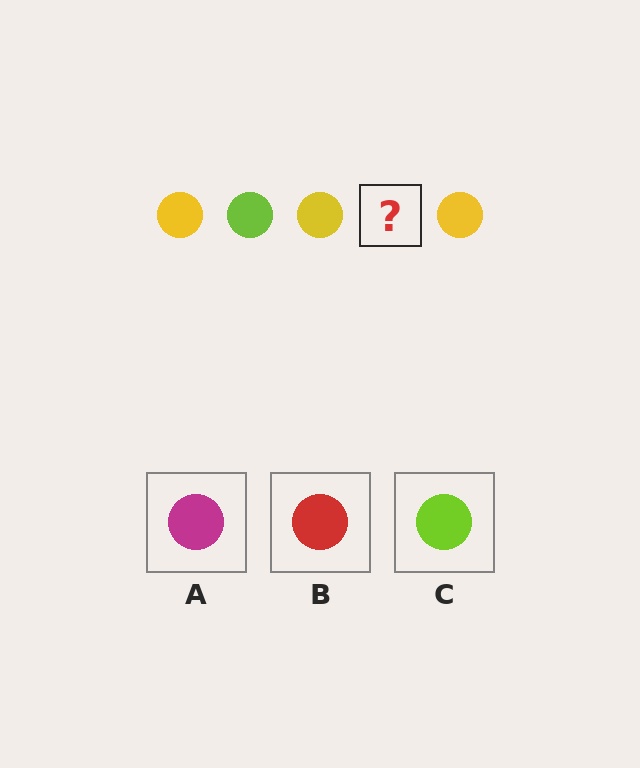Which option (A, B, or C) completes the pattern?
C.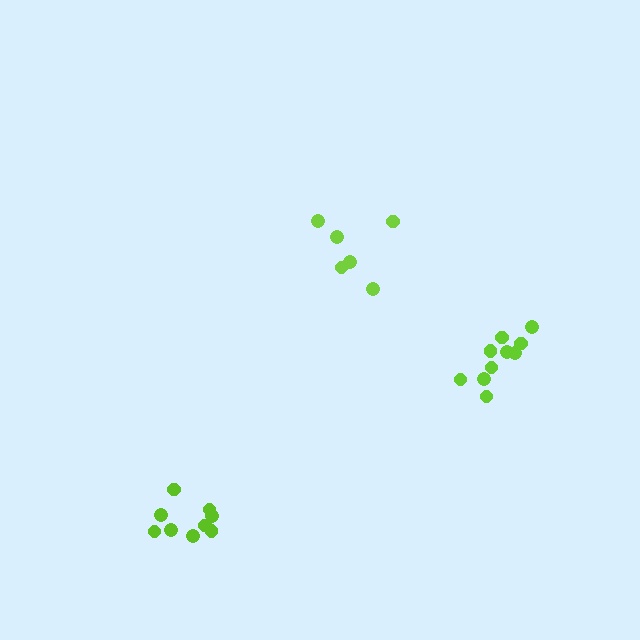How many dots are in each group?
Group 1: 6 dots, Group 2: 10 dots, Group 3: 9 dots (25 total).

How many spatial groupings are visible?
There are 3 spatial groupings.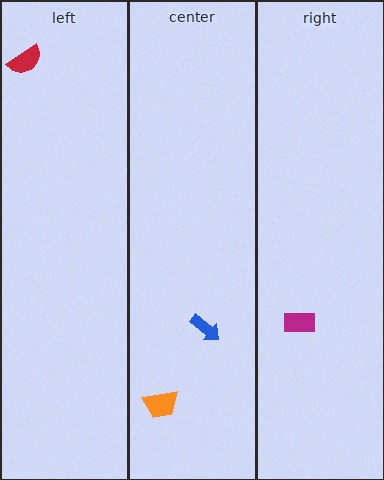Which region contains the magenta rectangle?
The right region.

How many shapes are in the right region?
1.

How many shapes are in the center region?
2.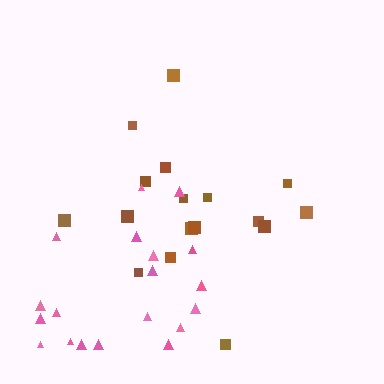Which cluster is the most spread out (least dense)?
Pink.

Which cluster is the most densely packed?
Brown.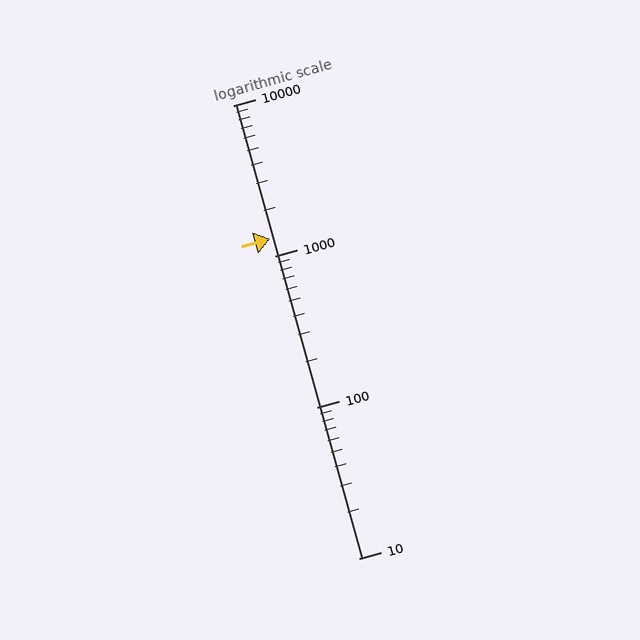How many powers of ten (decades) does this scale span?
The scale spans 3 decades, from 10 to 10000.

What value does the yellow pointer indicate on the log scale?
The pointer indicates approximately 1300.